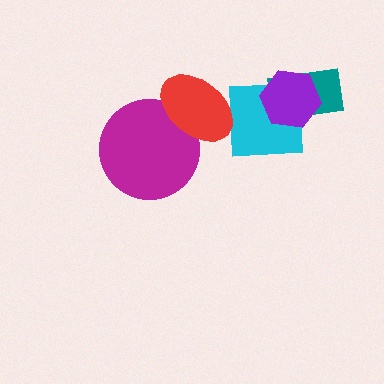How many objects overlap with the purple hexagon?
2 objects overlap with the purple hexagon.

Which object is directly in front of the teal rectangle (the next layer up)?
The cyan square is directly in front of the teal rectangle.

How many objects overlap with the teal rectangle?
2 objects overlap with the teal rectangle.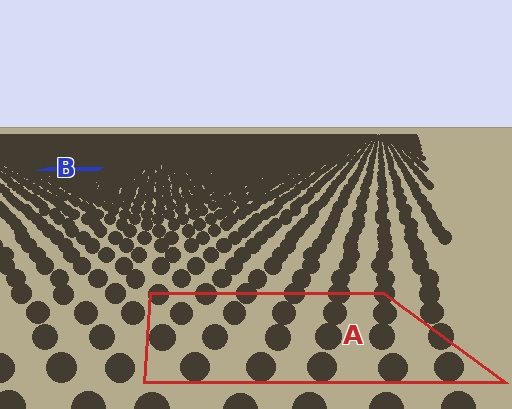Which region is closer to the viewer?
Region A is closer. The texture elements there are larger and more spread out.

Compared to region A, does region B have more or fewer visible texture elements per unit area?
Region B has more texture elements per unit area — they are packed more densely because it is farther away.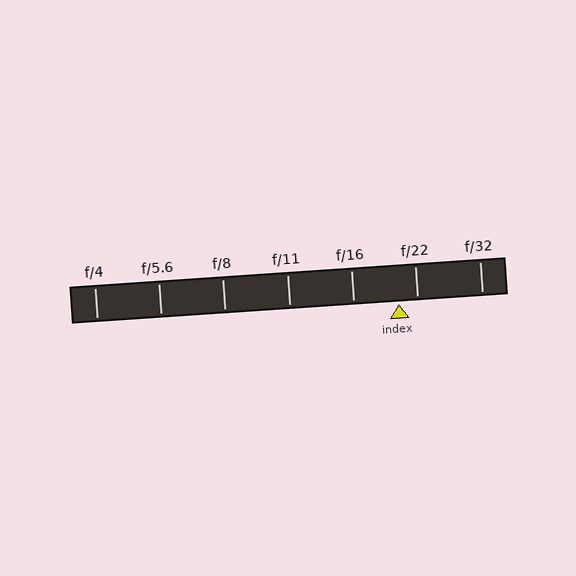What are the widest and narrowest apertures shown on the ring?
The widest aperture shown is f/4 and the narrowest is f/32.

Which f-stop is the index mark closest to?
The index mark is closest to f/22.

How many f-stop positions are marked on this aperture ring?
There are 7 f-stop positions marked.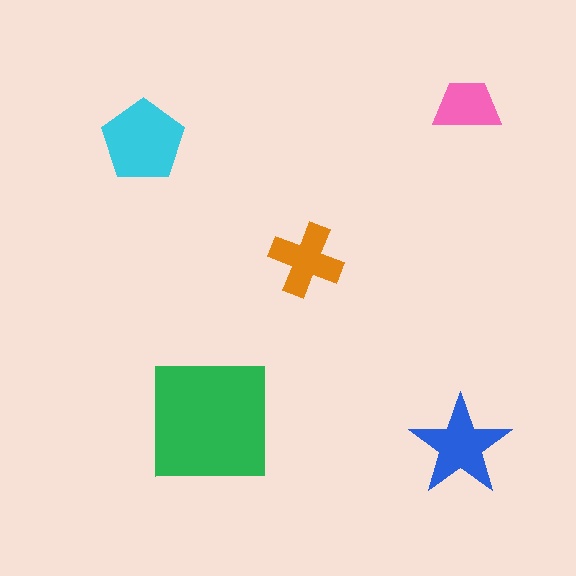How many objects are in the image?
There are 5 objects in the image.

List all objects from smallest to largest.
The pink trapezoid, the orange cross, the blue star, the cyan pentagon, the green square.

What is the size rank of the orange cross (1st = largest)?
4th.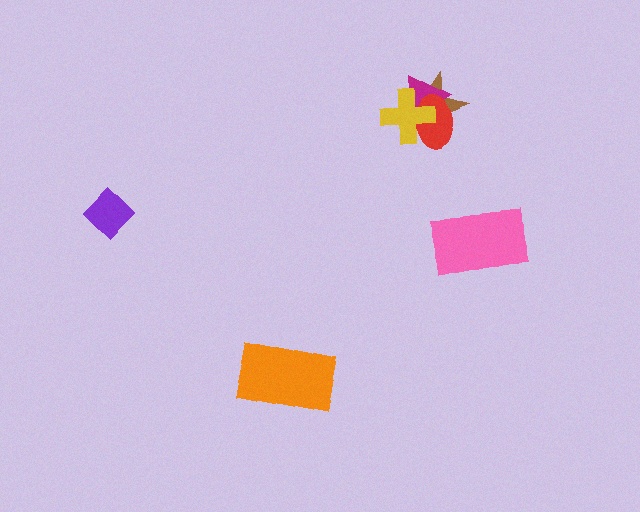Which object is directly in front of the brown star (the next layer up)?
The magenta triangle is directly in front of the brown star.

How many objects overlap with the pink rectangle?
0 objects overlap with the pink rectangle.